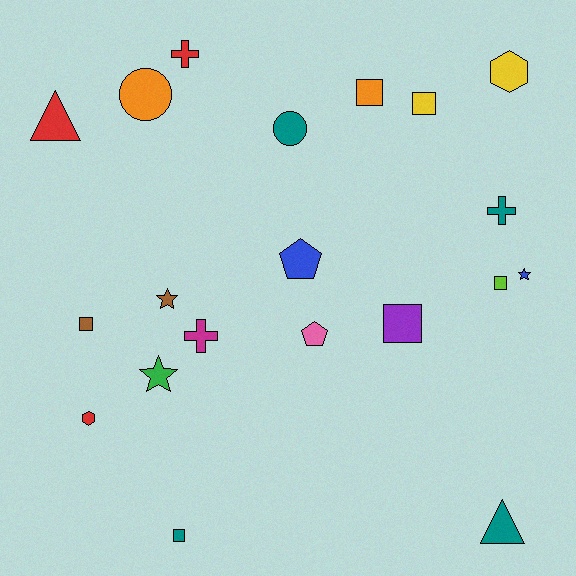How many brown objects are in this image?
There are 2 brown objects.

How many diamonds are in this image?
There are no diamonds.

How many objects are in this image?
There are 20 objects.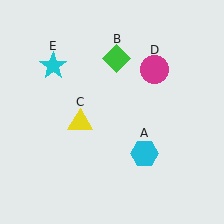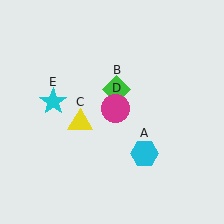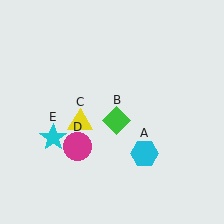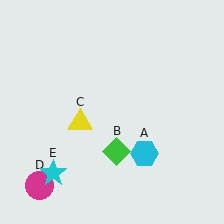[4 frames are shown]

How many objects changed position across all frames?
3 objects changed position: green diamond (object B), magenta circle (object D), cyan star (object E).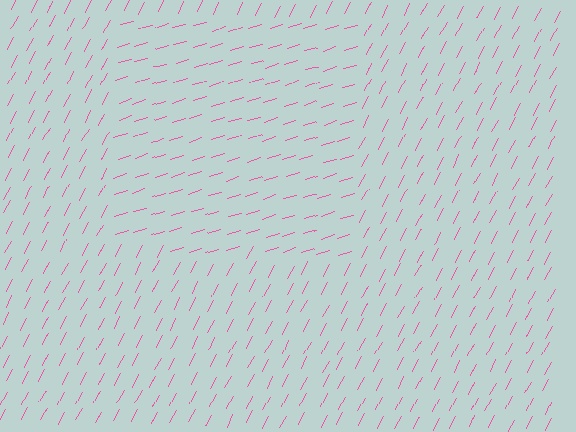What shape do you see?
I see a rectangle.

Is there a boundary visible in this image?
Yes, there is a texture boundary formed by a change in line orientation.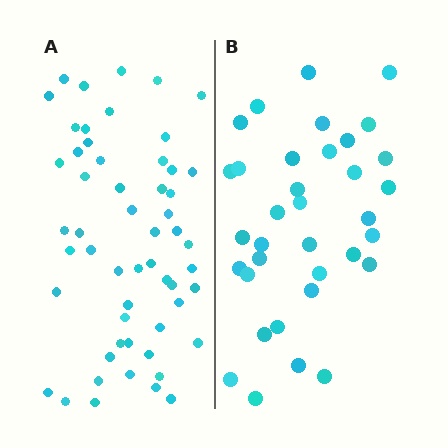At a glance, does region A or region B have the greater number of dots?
Region A (the left region) has more dots.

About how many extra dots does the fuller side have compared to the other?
Region A has approximately 20 more dots than region B.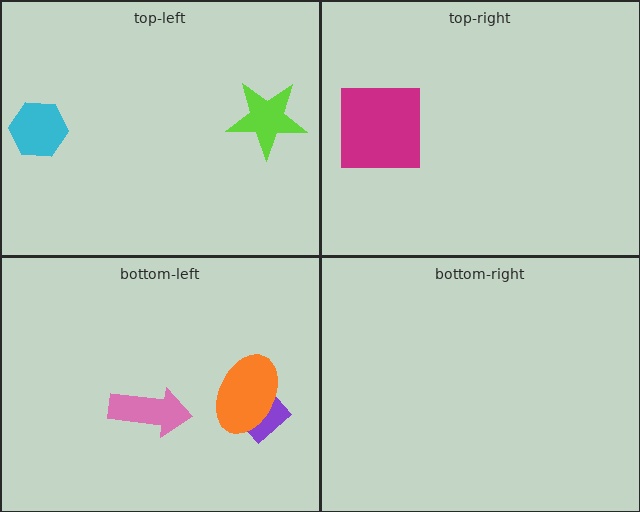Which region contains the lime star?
The top-left region.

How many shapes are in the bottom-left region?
3.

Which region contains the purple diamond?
The bottom-left region.